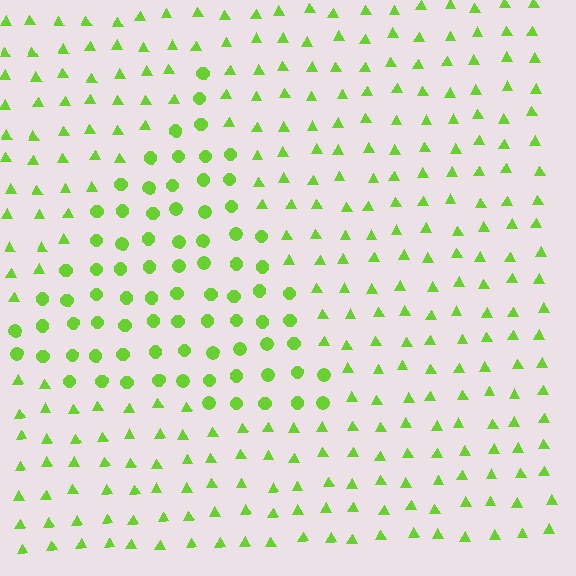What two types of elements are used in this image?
The image uses circles inside the triangle region and triangles outside it.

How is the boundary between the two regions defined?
The boundary is defined by a change in element shape: circles inside vs. triangles outside. All elements share the same color and spacing.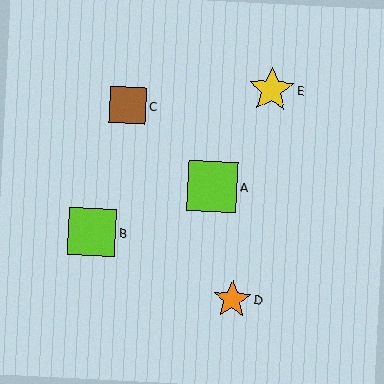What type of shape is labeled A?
Shape A is a lime square.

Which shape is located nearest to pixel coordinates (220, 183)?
The lime square (labeled A) at (212, 186) is nearest to that location.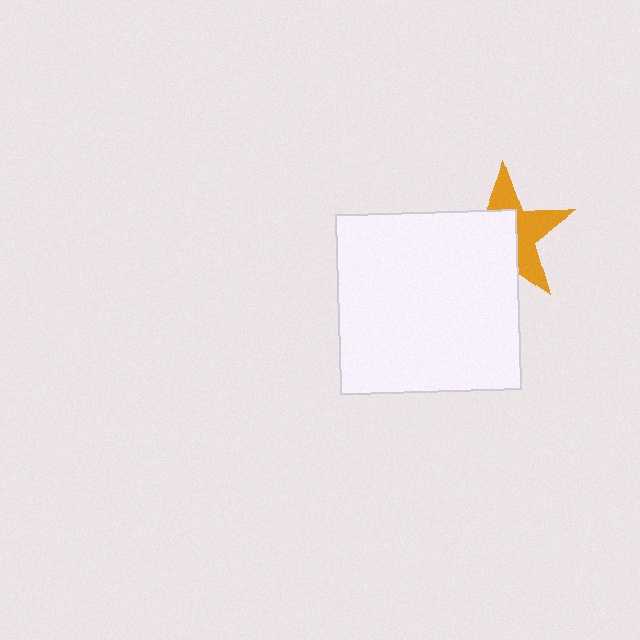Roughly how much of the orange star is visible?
About half of it is visible (roughly 46%).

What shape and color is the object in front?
The object in front is a white square.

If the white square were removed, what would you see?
You would see the complete orange star.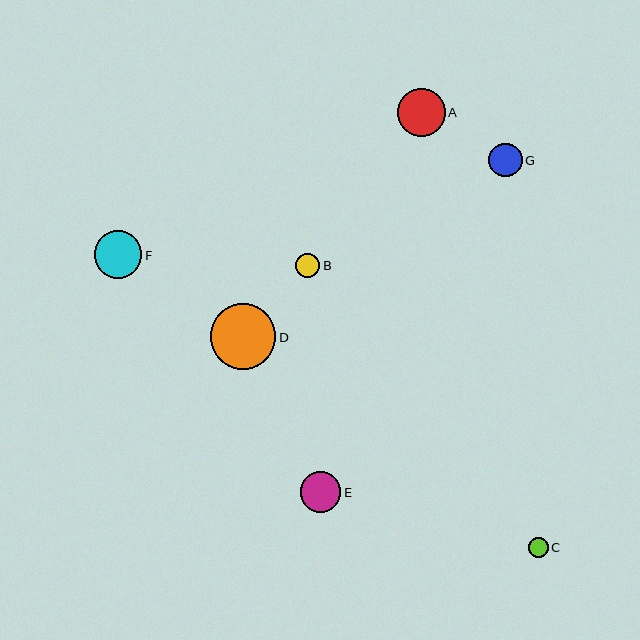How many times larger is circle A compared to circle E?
Circle A is approximately 1.2 times the size of circle E.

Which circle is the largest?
Circle D is the largest with a size of approximately 65 pixels.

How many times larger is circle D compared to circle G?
Circle D is approximately 2.0 times the size of circle G.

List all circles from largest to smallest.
From largest to smallest: D, A, F, E, G, B, C.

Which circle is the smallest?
Circle C is the smallest with a size of approximately 20 pixels.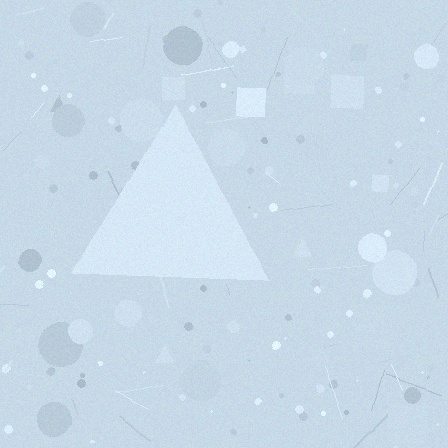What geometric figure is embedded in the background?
A triangle is embedded in the background.